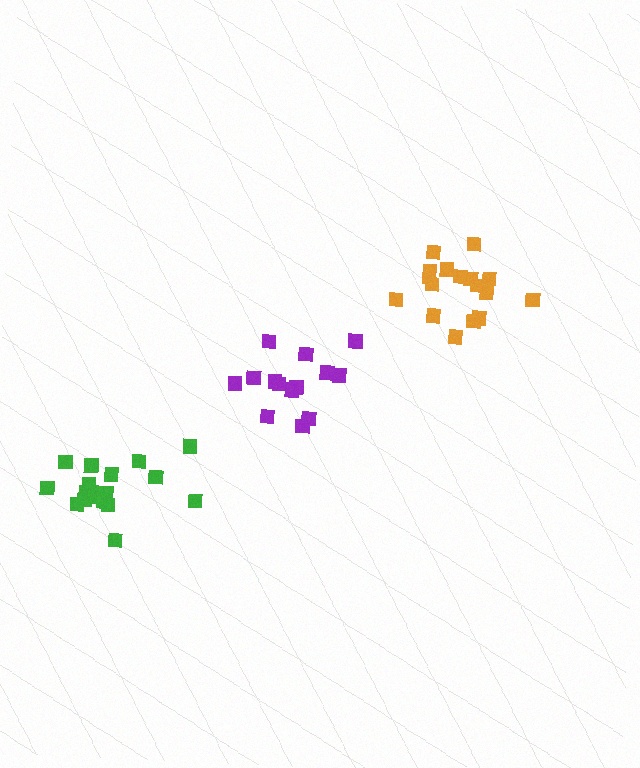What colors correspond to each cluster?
The clusters are colored: orange, purple, green.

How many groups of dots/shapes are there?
There are 3 groups.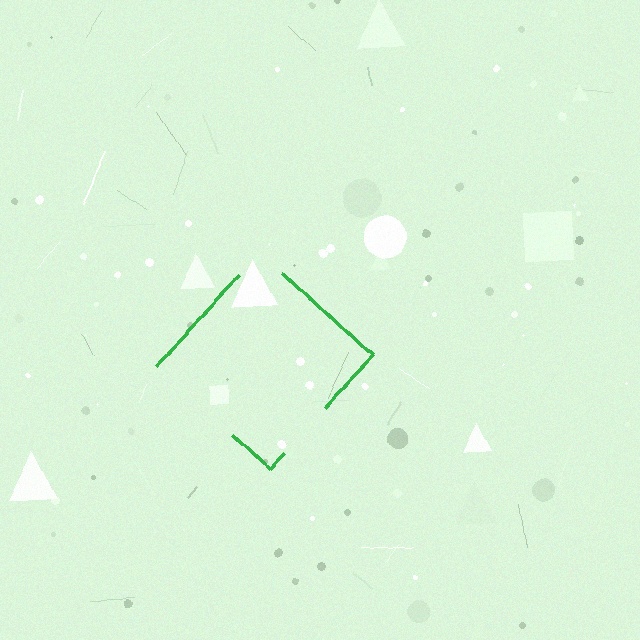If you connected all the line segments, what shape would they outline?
They would outline a diamond.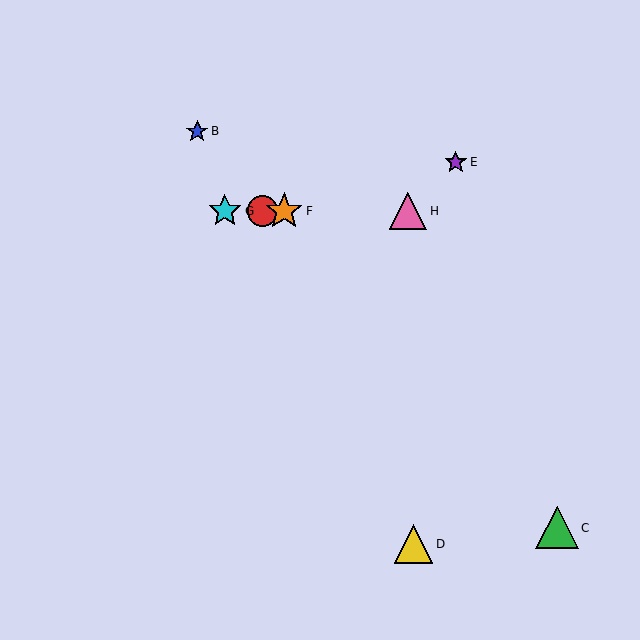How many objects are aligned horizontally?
4 objects (A, F, G, H) are aligned horizontally.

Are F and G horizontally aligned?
Yes, both are at y≈211.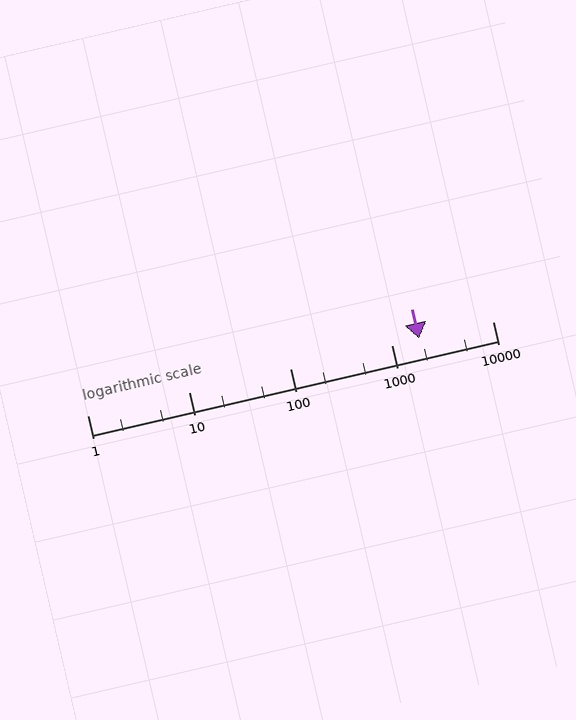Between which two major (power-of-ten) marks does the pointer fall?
The pointer is between 1000 and 10000.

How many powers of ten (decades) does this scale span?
The scale spans 4 decades, from 1 to 10000.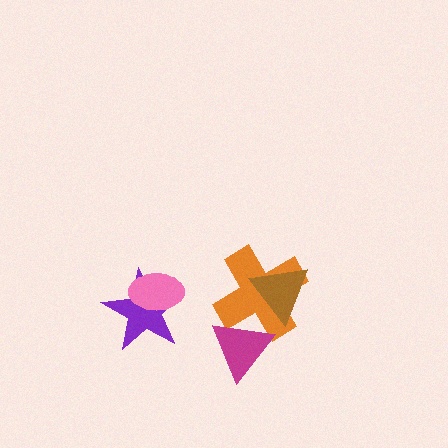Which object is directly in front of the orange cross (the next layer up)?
The brown triangle is directly in front of the orange cross.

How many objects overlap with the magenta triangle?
1 object overlaps with the magenta triangle.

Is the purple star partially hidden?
Yes, it is partially covered by another shape.